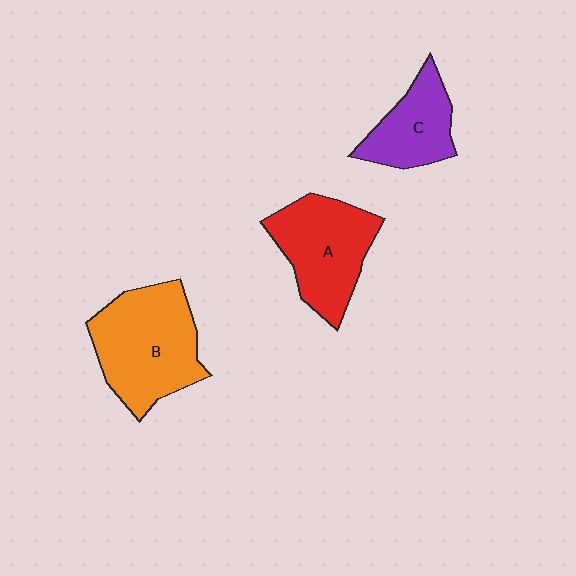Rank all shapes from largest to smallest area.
From largest to smallest: B (orange), A (red), C (purple).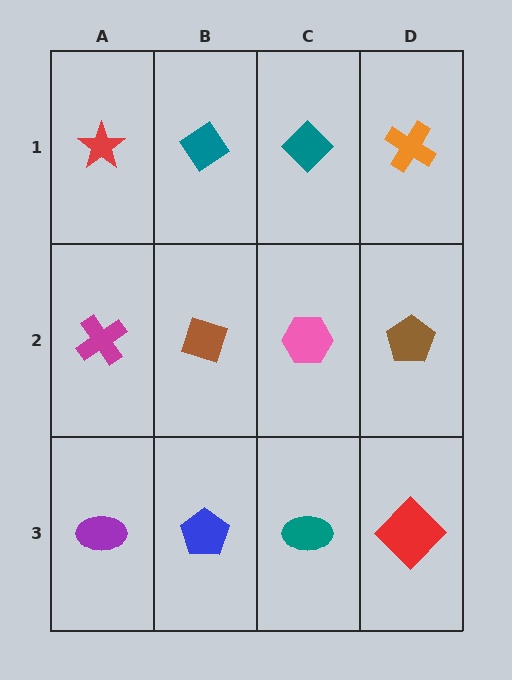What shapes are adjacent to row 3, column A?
A magenta cross (row 2, column A), a blue pentagon (row 3, column B).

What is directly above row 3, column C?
A pink hexagon.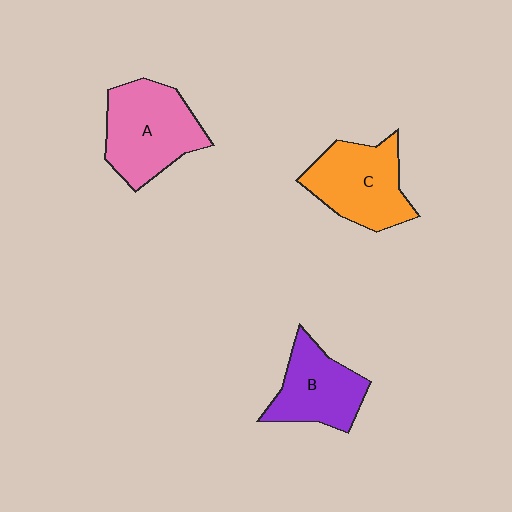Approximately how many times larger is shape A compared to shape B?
Approximately 1.3 times.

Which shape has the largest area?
Shape A (pink).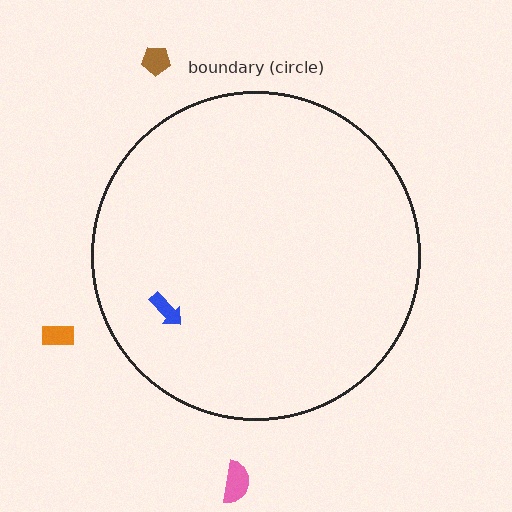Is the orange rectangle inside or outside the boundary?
Outside.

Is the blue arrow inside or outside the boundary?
Inside.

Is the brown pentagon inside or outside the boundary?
Outside.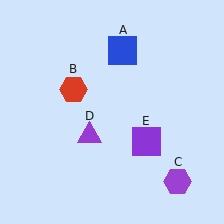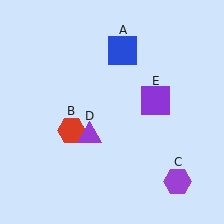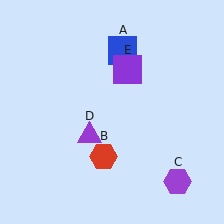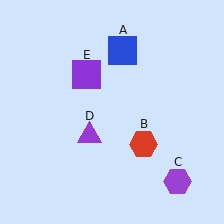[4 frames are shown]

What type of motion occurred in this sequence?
The red hexagon (object B), purple square (object E) rotated counterclockwise around the center of the scene.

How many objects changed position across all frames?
2 objects changed position: red hexagon (object B), purple square (object E).